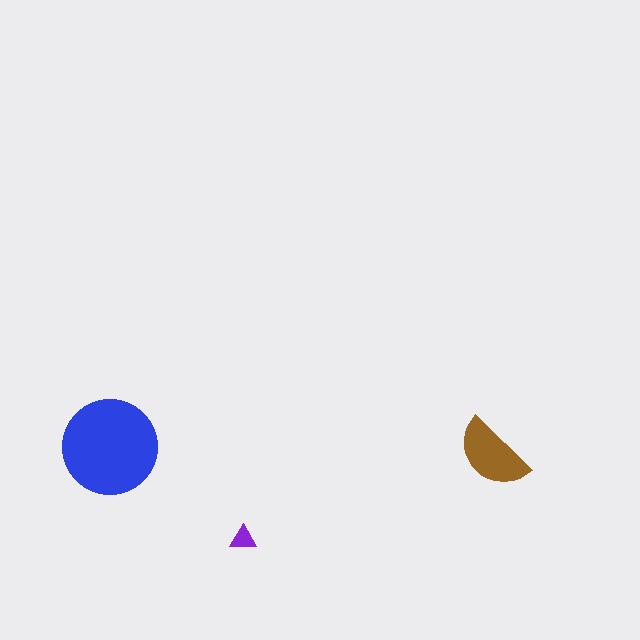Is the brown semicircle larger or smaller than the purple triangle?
Larger.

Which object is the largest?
The blue circle.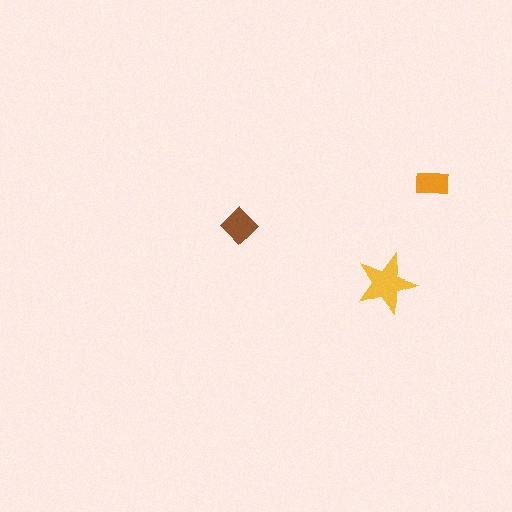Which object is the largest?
The yellow star.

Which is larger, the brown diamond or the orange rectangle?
The brown diamond.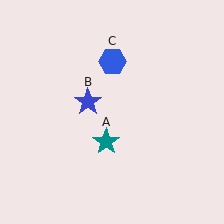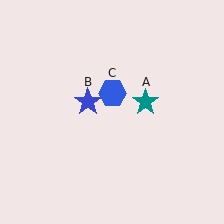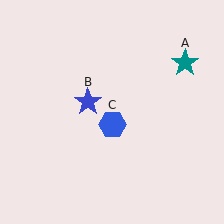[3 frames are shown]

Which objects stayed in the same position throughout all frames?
Blue star (object B) remained stationary.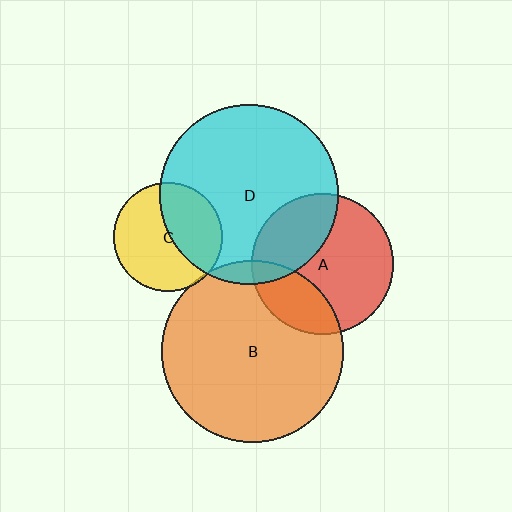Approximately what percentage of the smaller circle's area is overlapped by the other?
Approximately 5%.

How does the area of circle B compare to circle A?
Approximately 1.7 times.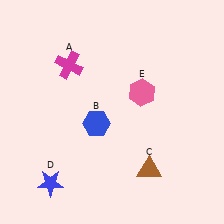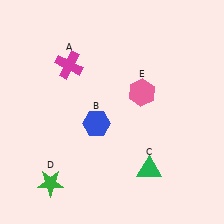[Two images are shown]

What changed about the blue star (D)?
In Image 1, D is blue. In Image 2, it changed to green.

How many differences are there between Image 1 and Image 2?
There are 2 differences between the two images.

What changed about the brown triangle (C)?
In Image 1, C is brown. In Image 2, it changed to green.